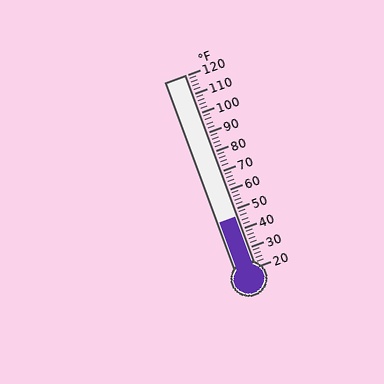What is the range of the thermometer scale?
The thermometer scale ranges from 20°F to 120°F.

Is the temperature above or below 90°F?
The temperature is below 90°F.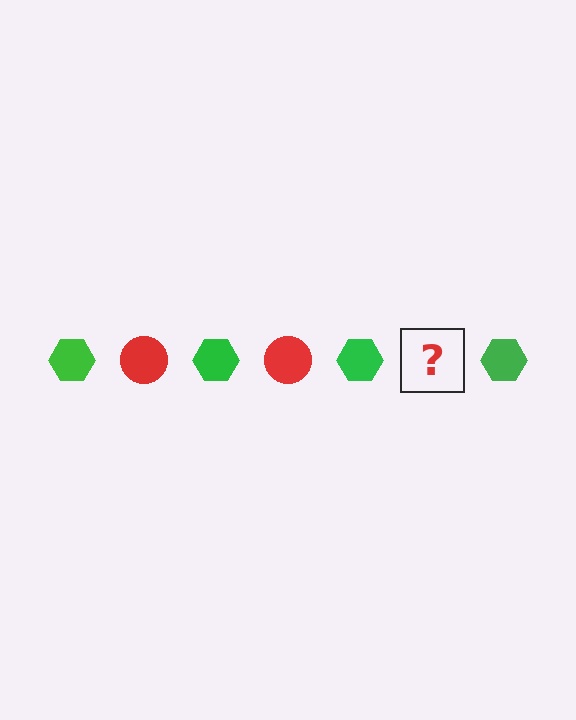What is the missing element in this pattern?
The missing element is a red circle.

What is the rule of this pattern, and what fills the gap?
The rule is that the pattern alternates between green hexagon and red circle. The gap should be filled with a red circle.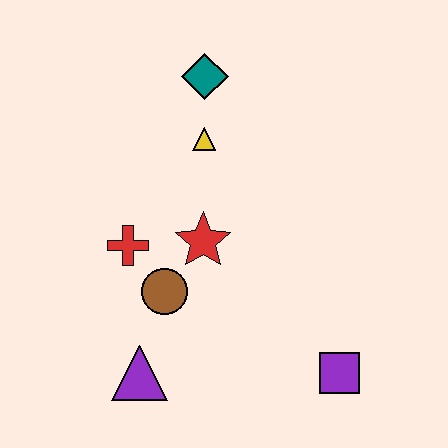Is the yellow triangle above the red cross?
Yes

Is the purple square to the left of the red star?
No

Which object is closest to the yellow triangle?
The teal diamond is closest to the yellow triangle.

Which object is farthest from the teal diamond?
The purple square is farthest from the teal diamond.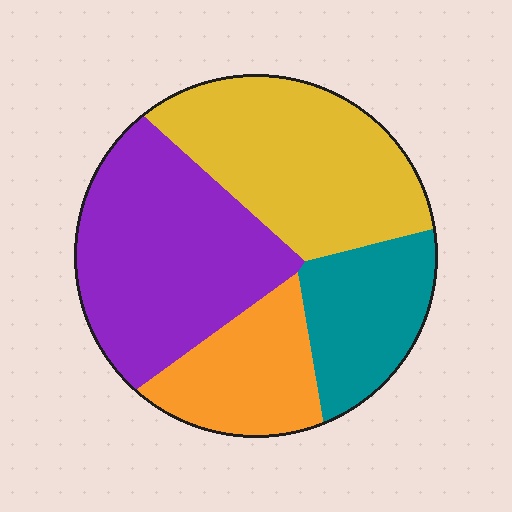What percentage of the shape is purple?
Purple takes up about one third (1/3) of the shape.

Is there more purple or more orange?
Purple.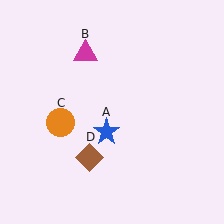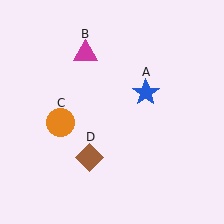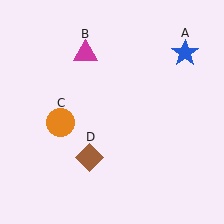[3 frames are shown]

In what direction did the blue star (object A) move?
The blue star (object A) moved up and to the right.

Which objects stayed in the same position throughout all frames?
Magenta triangle (object B) and orange circle (object C) and brown diamond (object D) remained stationary.